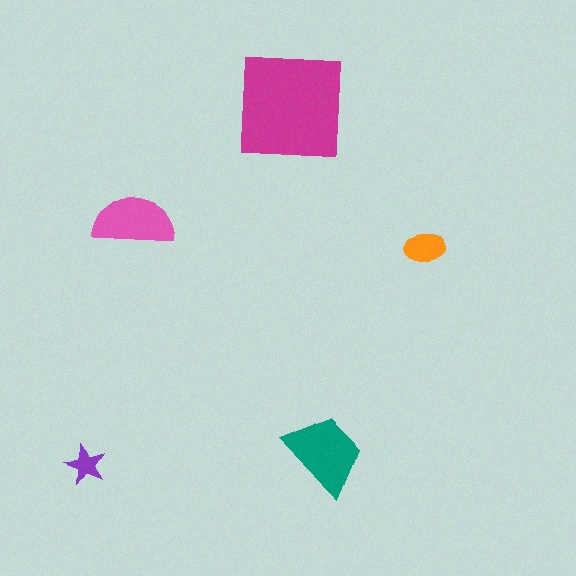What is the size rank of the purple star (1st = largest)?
5th.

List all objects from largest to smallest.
The magenta square, the teal trapezoid, the pink semicircle, the orange ellipse, the purple star.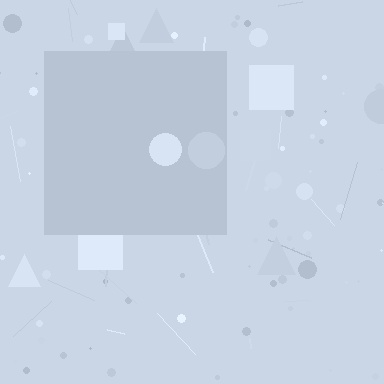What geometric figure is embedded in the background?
A square is embedded in the background.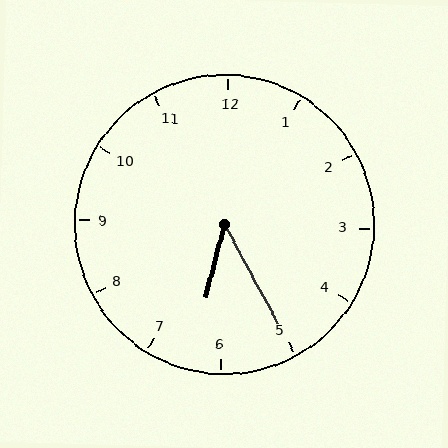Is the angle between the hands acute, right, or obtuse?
It is acute.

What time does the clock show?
6:25.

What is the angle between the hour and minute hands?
Approximately 42 degrees.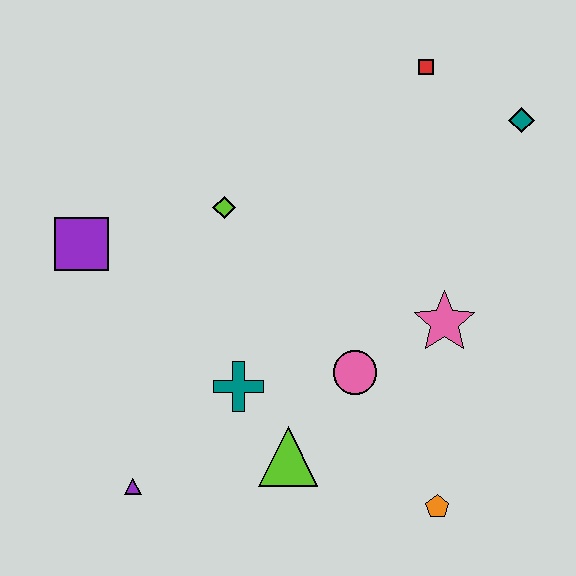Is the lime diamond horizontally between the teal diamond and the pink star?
No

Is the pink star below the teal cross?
No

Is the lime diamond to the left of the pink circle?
Yes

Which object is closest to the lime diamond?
The purple square is closest to the lime diamond.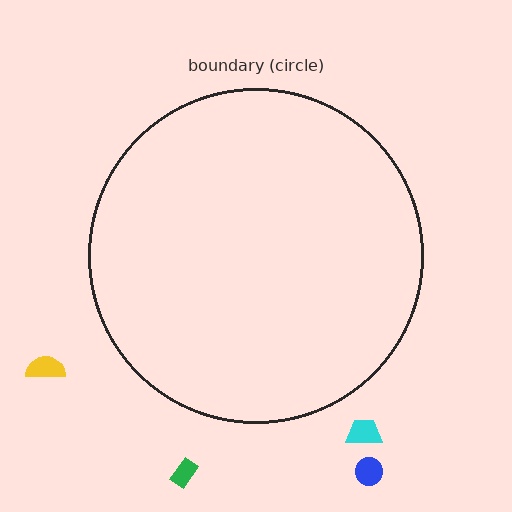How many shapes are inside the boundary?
0 inside, 4 outside.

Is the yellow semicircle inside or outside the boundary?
Outside.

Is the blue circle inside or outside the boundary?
Outside.